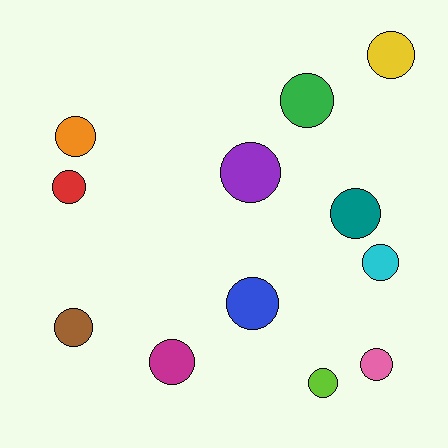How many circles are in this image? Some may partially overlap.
There are 12 circles.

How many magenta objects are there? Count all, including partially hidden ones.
There is 1 magenta object.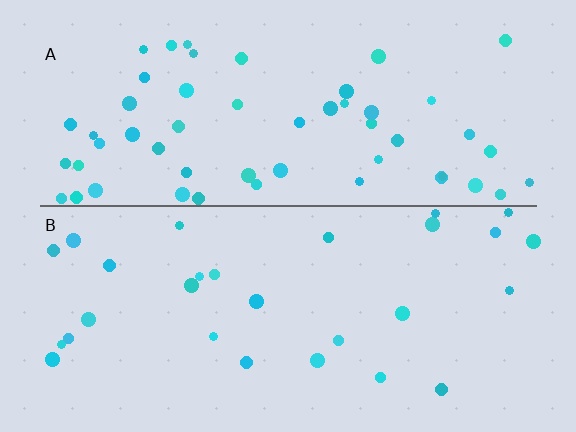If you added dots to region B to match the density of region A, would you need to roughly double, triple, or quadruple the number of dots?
Approximately double.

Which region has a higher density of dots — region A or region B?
A (the top).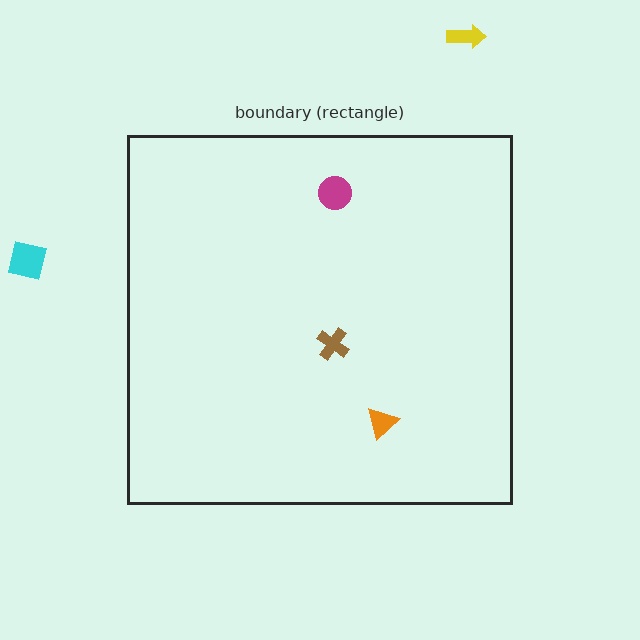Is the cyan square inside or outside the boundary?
Outside.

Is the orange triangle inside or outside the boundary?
Inside.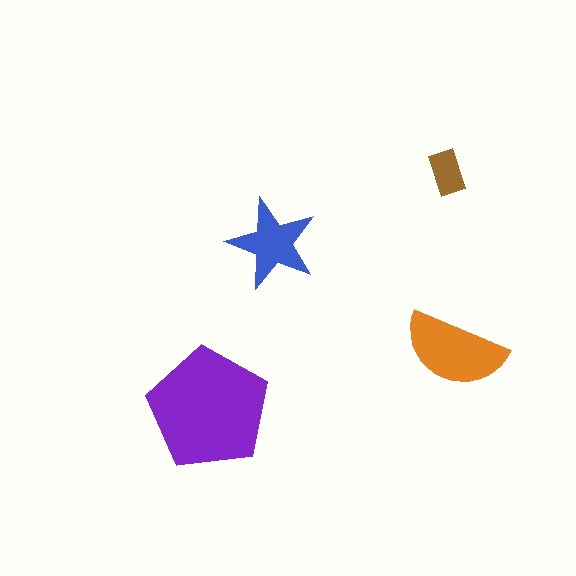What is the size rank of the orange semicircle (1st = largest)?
2nd.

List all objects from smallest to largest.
The brown rectangle, the blue star, the orange semicircle, the purple pentagon.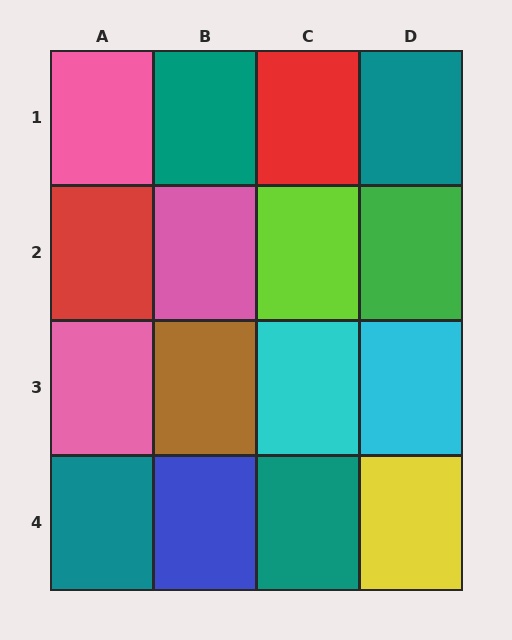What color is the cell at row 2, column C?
Lime.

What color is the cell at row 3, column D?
Cyan.